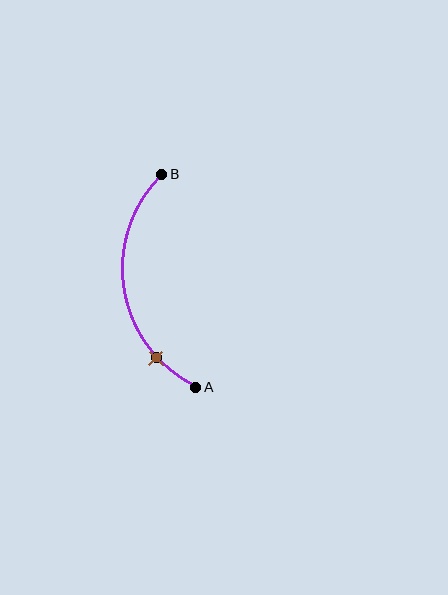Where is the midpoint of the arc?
The arc midpoint is the point on the curve farthest from the straight line joining A and B. It sits to the left of that line.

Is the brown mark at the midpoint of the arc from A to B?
No. The brown mark lies on the arc but is closer to endpoint A. The arc midpoint would be at the point on the curve equidistant along the arc from both A and B.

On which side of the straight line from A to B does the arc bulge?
The arc bulges to the left of the straight line connecting A and B.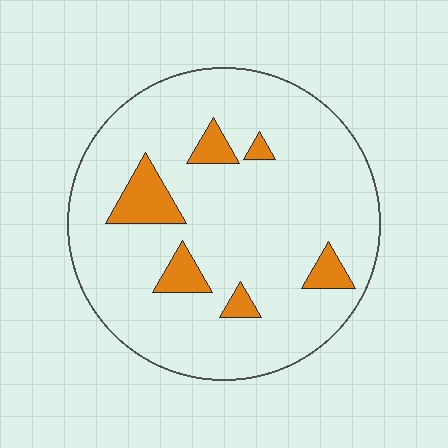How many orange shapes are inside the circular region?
6.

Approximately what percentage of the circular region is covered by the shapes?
Approximately 10%.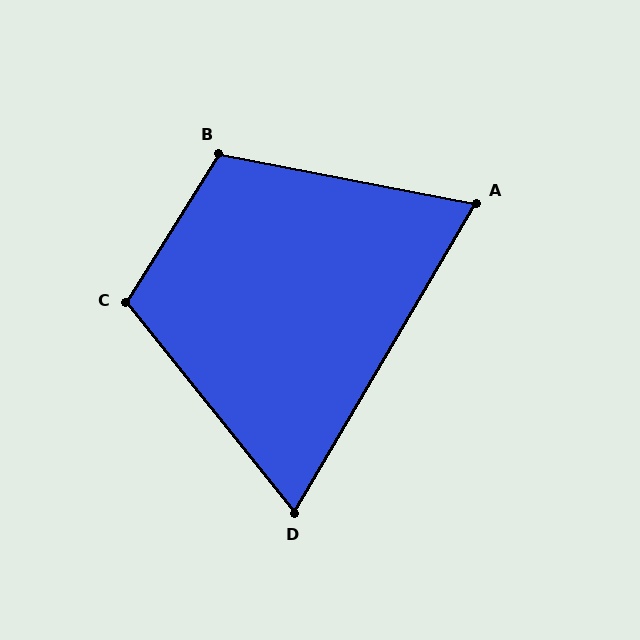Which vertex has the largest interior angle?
B, at approximately 111 degrees.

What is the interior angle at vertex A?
Approximately 71 degrees (acute).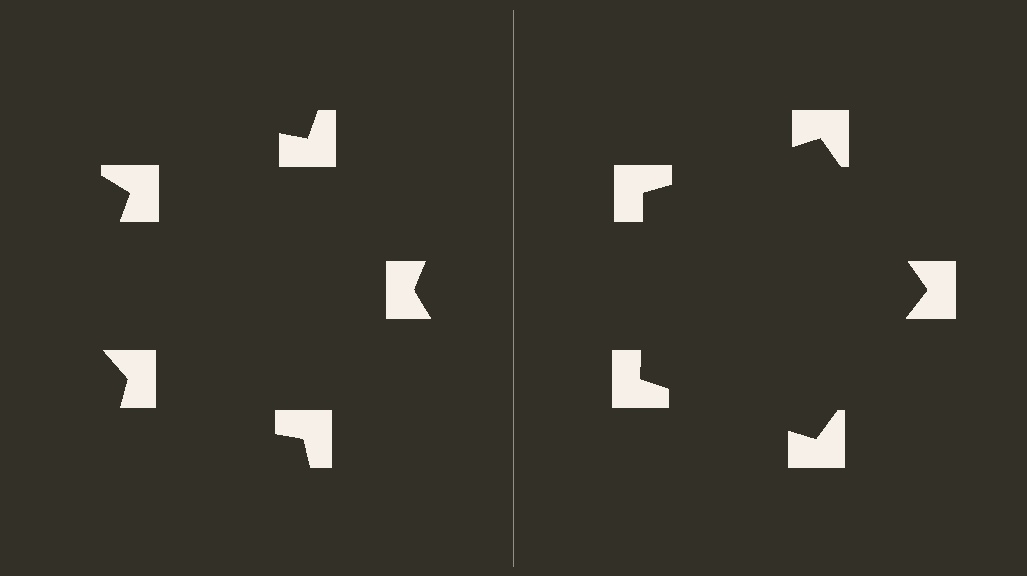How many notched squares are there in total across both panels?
10 — 5 on each side.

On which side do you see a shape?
An illusory pentagon appears on the right side. On the left side the wedge cuts are rotated, so no coherent shape forms.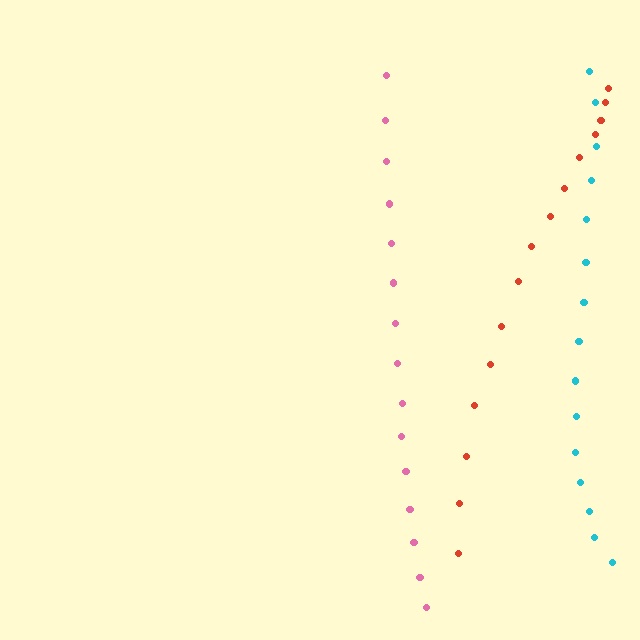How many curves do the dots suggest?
There are 3 distinct paths.